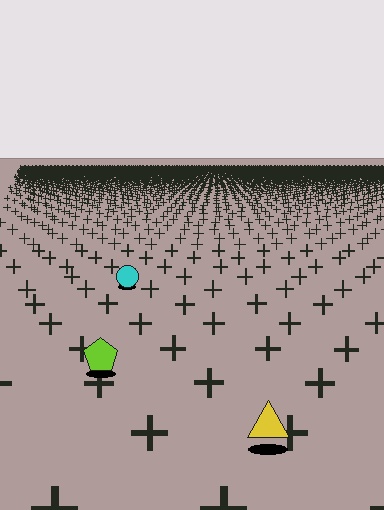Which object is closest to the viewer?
The yellow triangle is closest. The texture marks near it are larger and more spread out.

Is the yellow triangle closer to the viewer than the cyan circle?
Yes. The yellow triangle is closer — you can tell from the texture gradient: the ground texture is coarser near it.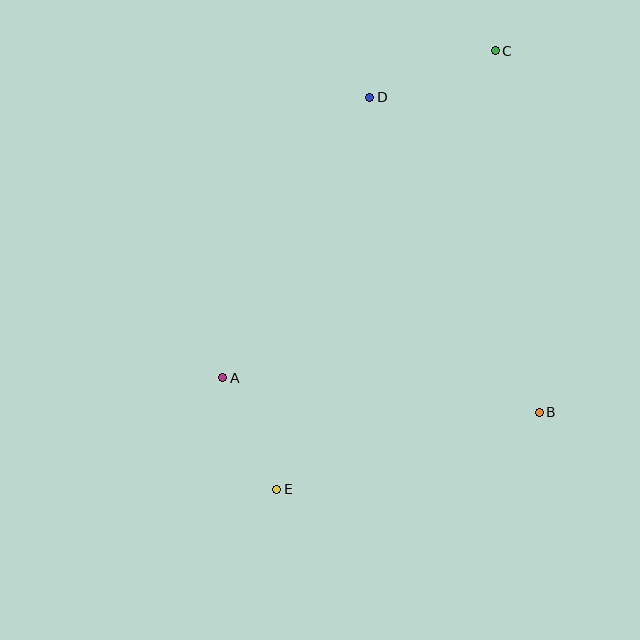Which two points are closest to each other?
Points A and E are closest to each other.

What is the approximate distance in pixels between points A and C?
The distance between A and C is approximately 426 pixels.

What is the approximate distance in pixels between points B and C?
The distance between B and C is approximately 364 pixels.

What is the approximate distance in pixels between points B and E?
The distance between B and E is approximately 273 pixels.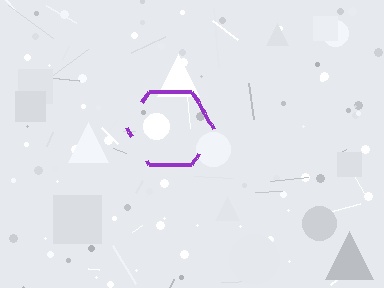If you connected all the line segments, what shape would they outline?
They would outline a hexagon.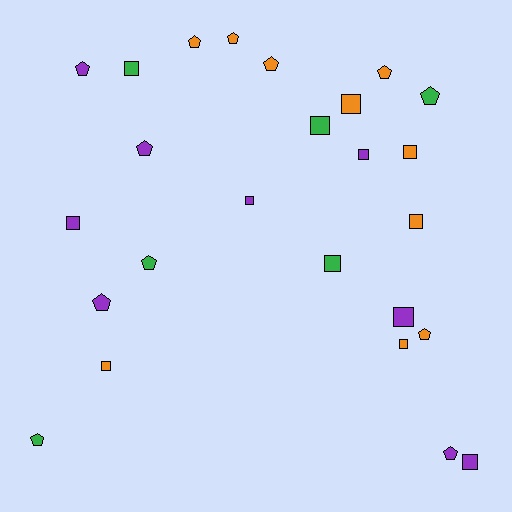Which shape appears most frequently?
Square, with 13 objects.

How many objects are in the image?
There are 25 objects.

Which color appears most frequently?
Orange, with 10 objects.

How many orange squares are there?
There are 5 orange squares.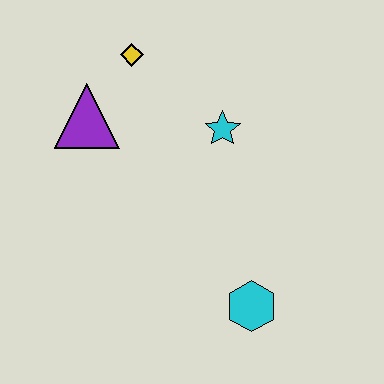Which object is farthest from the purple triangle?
The cyan hexagon is farthest from the purple triangle.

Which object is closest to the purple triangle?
The yellow diamond is closest to the purple triangle.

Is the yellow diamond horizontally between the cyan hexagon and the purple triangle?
Yes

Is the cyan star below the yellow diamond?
Yes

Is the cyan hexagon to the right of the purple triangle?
Yes